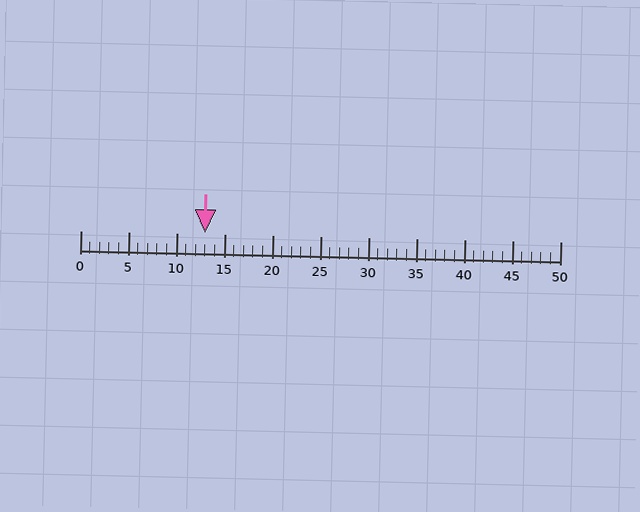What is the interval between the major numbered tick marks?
The major tick marks are spaced 5 units apart.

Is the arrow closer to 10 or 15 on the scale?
The arrow is closer to 15.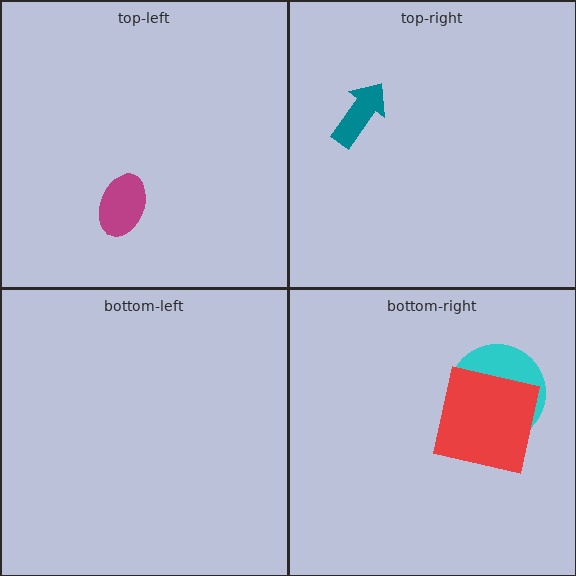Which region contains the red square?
The bottom-right region.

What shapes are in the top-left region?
The magenta ellipse.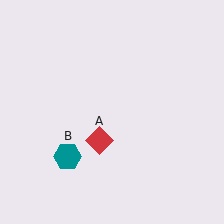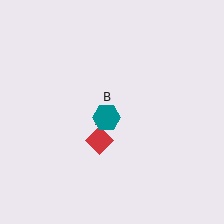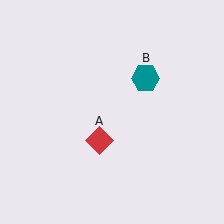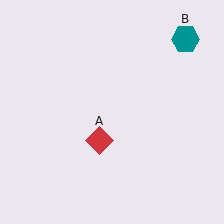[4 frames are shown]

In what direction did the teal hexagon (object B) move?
The teal hexagon (object B) moved up and to the right.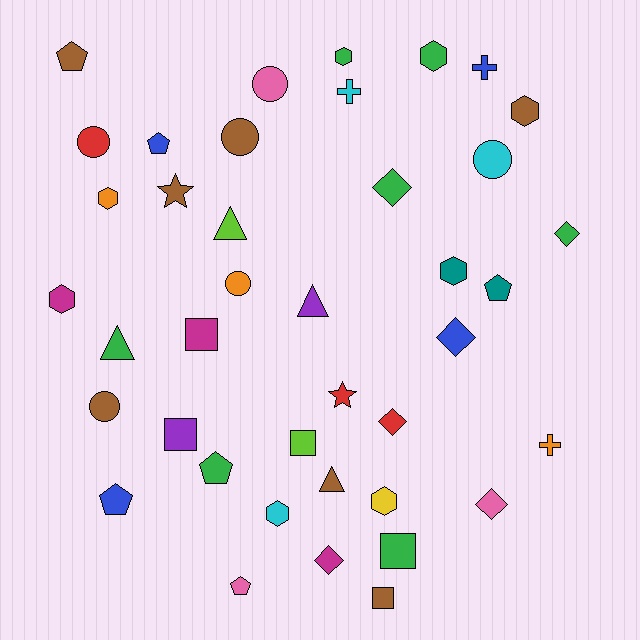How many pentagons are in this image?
There are 6 pentagons.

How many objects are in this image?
There are 40 objects.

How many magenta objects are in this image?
There are 3 magenta objects.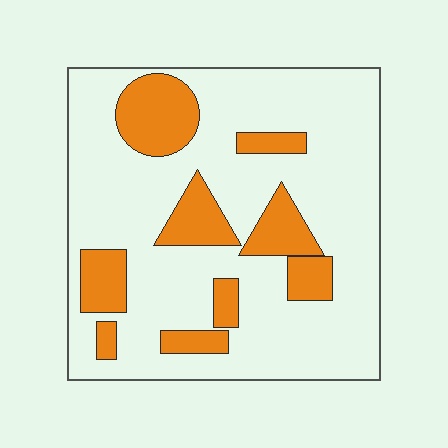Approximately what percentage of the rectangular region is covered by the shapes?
Approximately 25%.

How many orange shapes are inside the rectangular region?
9.